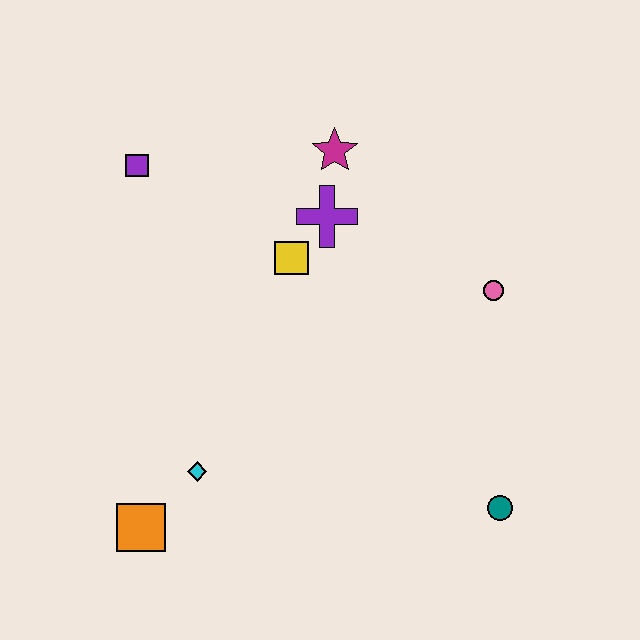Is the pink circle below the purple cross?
Yes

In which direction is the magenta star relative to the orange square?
The magenta star is above the orange square.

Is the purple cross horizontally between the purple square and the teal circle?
Yes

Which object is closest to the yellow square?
The purple cross is closest to the yellow square.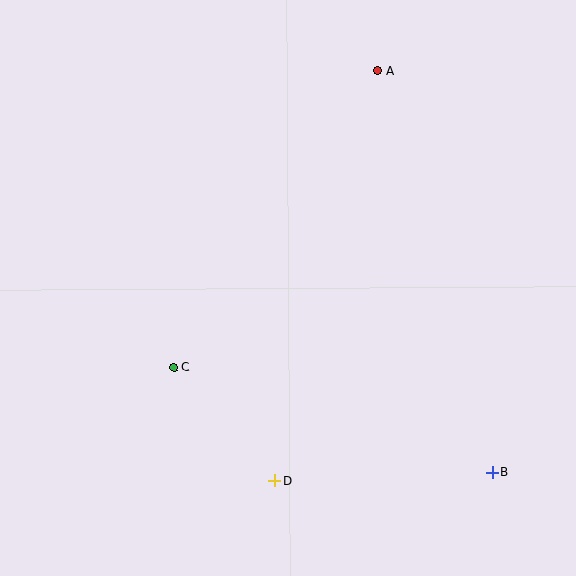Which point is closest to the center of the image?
Point C at (174, 367) is closest to the center.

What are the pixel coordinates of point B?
Point B is at (492, 472).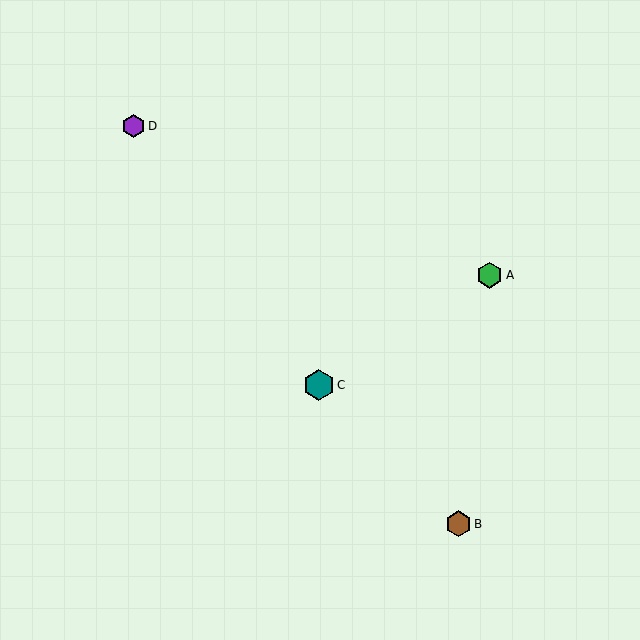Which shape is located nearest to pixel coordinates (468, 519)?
The brown hexagon (labeled B) at (458, 524) is nearest to that location.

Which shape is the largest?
The teal hexagon (labeled C) is the largest.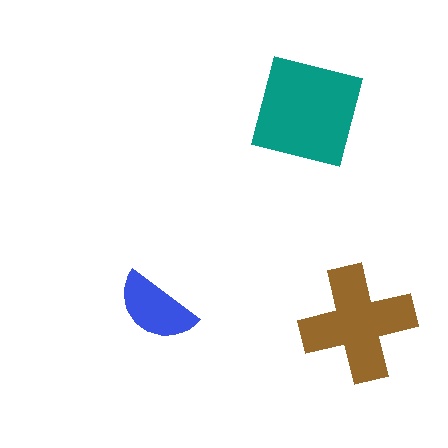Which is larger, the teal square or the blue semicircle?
The teal square.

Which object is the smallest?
The blue semicircle.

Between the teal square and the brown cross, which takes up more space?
The teal square.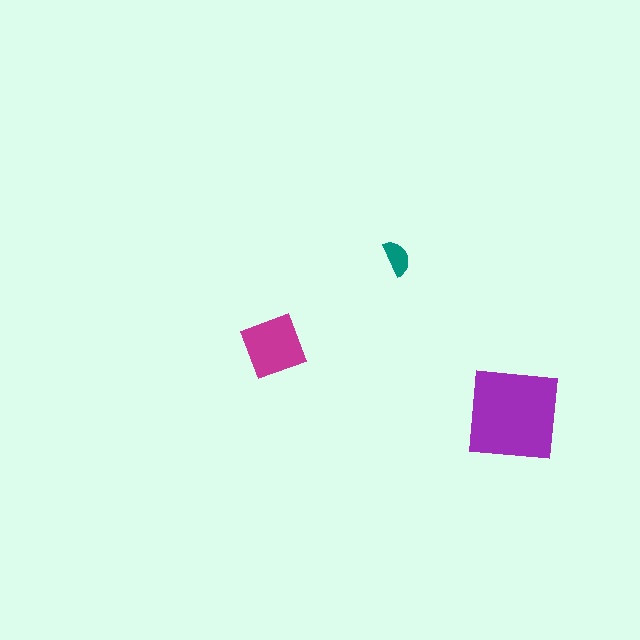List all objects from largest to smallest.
The purple square, the magenta diamond, the teal semicircle.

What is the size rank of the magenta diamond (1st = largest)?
2nd.